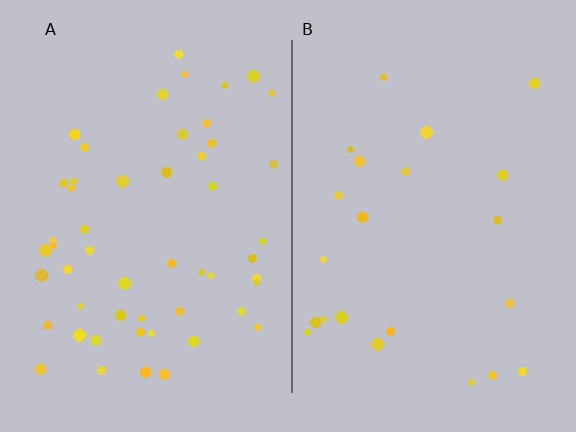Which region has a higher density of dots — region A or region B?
A (the left).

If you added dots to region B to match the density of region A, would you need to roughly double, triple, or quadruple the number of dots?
Approximately double.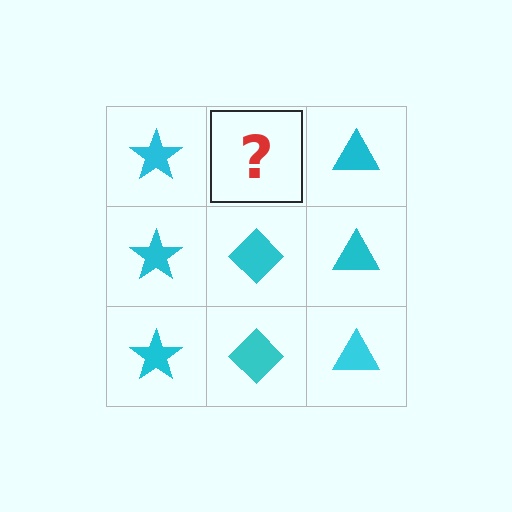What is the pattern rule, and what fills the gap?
The rule is that each column has a consistent shape. The gap should be filled with a cyan diamond.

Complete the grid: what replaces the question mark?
The question mark should be replaced with a cyan diamond.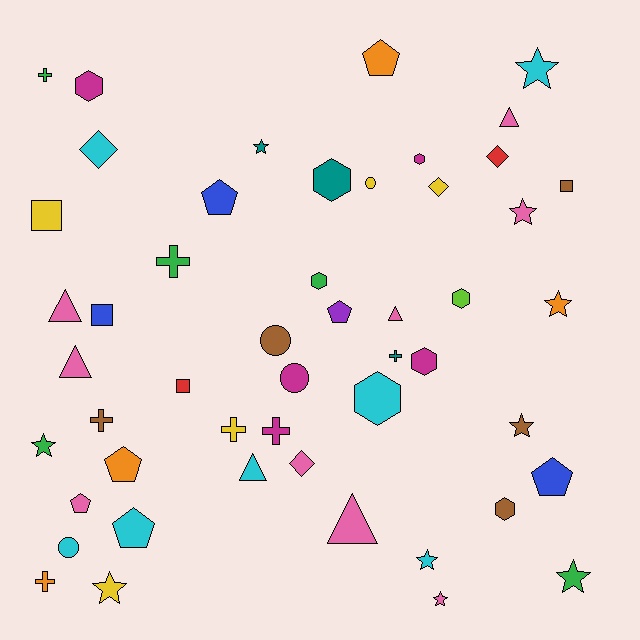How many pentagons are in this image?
There are 7 pentagons.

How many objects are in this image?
There are 50 objects.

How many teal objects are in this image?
There are 3 teal objects.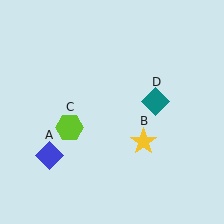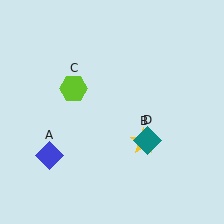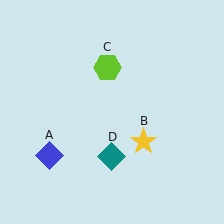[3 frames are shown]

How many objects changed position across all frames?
2 objects changed position: lime hexagon (object C), teal diamond (object D).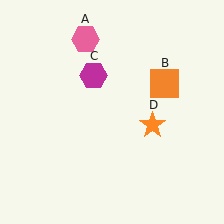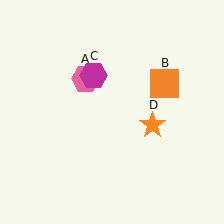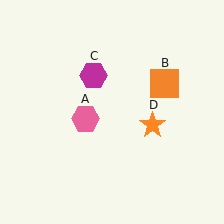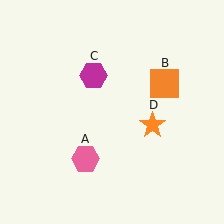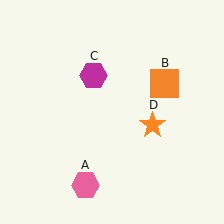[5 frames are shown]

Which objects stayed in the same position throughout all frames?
Orange square (object B) and magenta hexagon (object C) and orange star (object D) remained stationary.